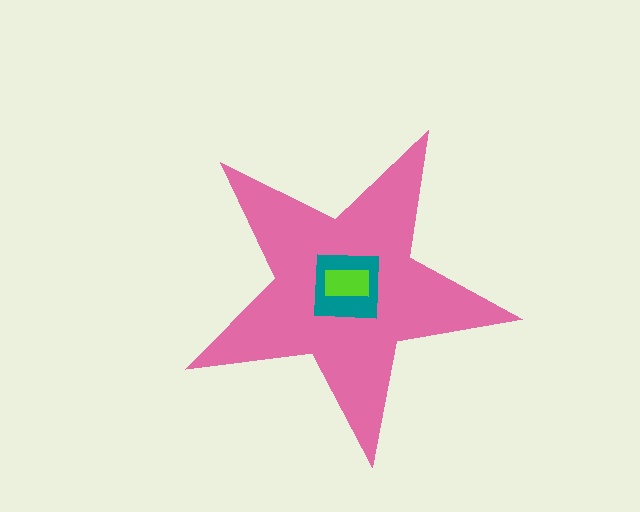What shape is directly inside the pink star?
The teal square.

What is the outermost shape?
The pink star.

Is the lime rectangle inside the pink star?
Yes.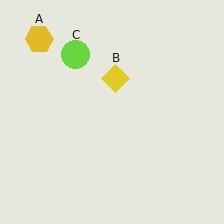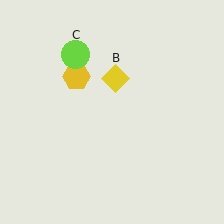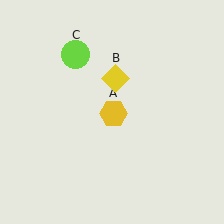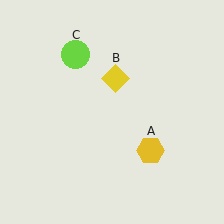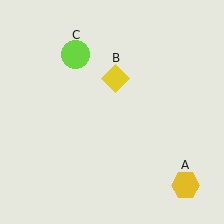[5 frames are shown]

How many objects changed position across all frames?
1 object changed position: yellow hexagon (object A).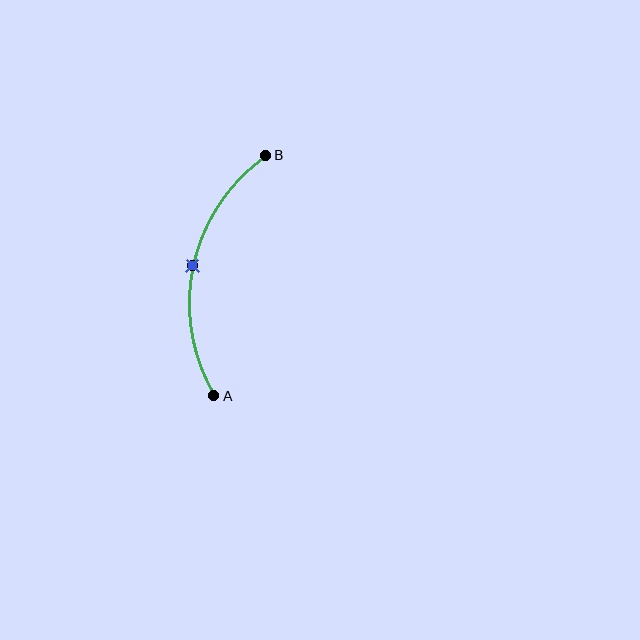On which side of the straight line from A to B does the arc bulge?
The arc bulges to the left of the straight line connecting A and B.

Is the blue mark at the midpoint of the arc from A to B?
Yes. The blue mark lies on the arc at equal arc-length from both A and B — it is the arc midpoint.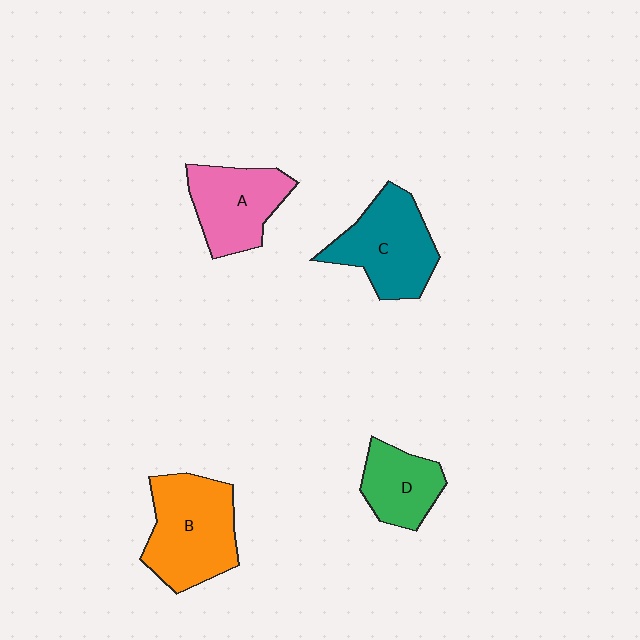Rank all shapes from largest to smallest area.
From largest to smallest: B (orange), C (teal), A (pink), D (green).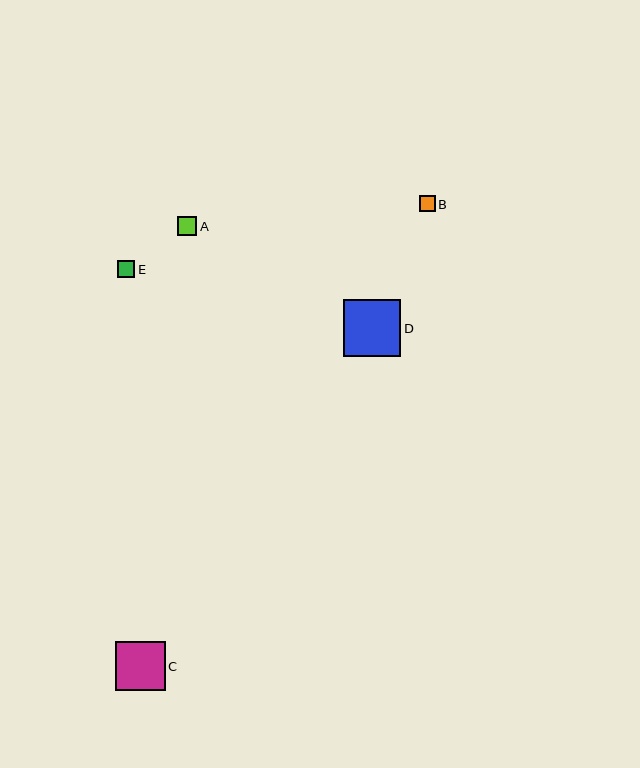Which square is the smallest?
Square B is the smallest with a size of approximately 16 pixels.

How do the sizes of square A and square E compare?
Square A and square E are approximately the same size.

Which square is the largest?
Square D is the largest with a size of approximately 57 pixels.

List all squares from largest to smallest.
From largest to smallest: D, C, A, E, B.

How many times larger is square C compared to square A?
Square C is approximately 2.6 times the size of square A.